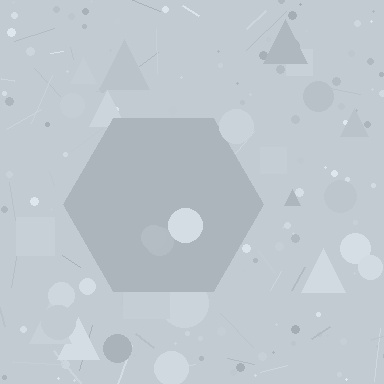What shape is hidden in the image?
A hexagon is hidden in the image.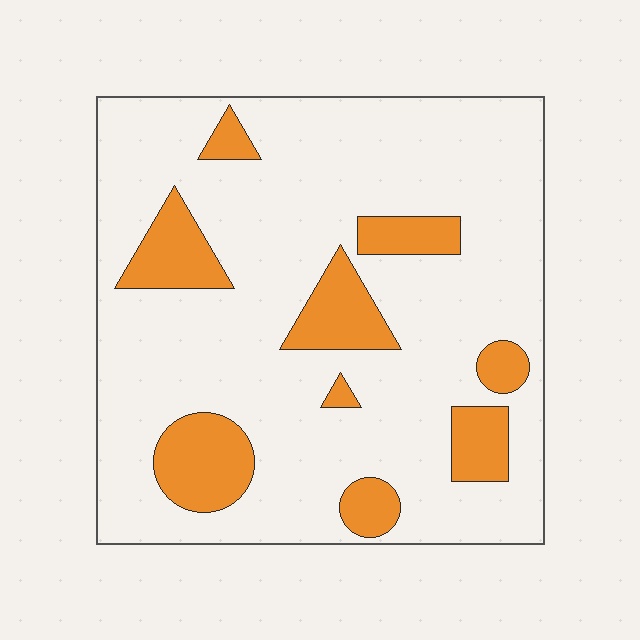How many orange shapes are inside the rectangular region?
9.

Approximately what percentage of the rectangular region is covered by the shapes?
Approximately 20%.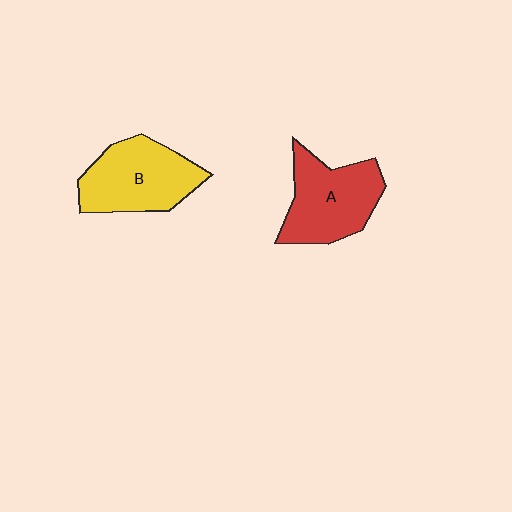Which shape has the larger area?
Shape B (yellow).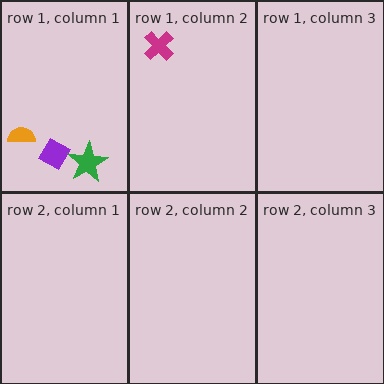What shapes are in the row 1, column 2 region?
The magenta cross.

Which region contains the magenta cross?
The row 1, column 2 region.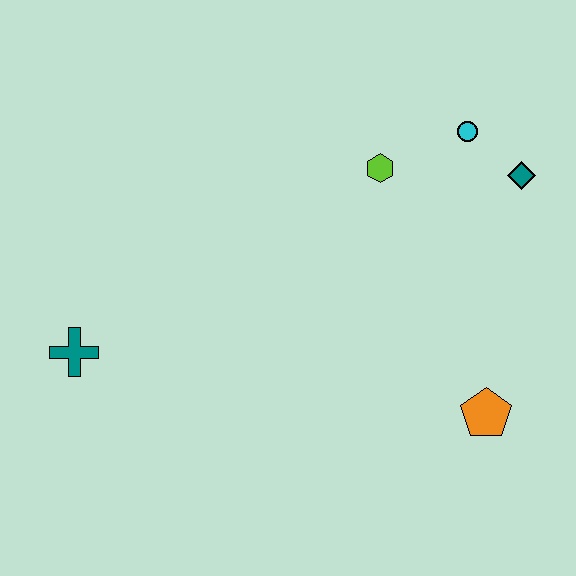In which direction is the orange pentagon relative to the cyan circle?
The orange pentagon is below the cyan circle.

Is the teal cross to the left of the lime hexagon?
Yes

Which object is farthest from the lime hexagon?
The teal cross is farthest from the lime hexagon.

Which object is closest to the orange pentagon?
The teal diamond is closest to the orange pentagon.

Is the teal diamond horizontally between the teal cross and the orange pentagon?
No